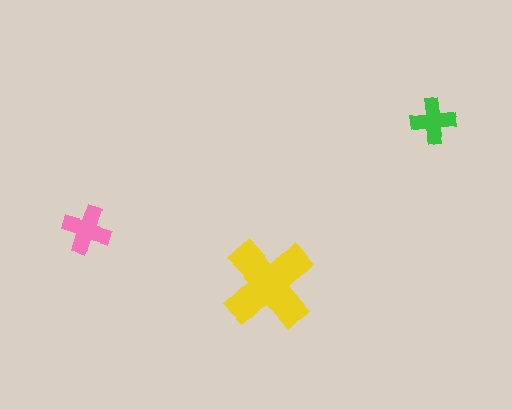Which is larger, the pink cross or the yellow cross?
The yellow one.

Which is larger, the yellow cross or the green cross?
The yellow one.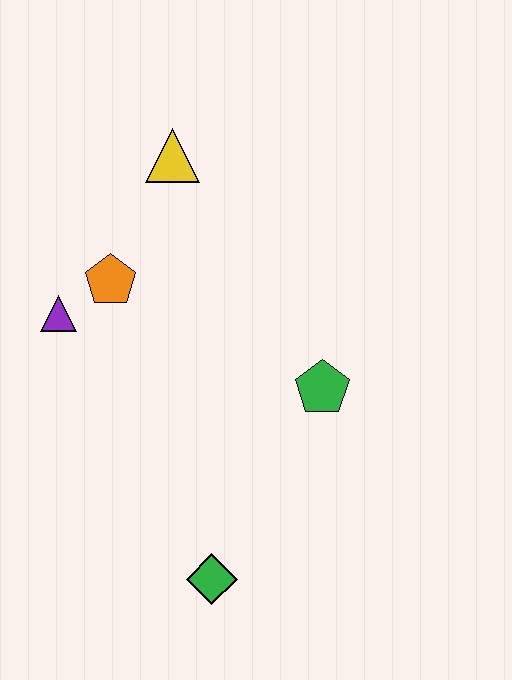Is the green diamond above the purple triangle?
No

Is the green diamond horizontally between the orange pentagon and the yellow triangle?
No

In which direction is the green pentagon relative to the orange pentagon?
The green pentagon is to the right of the orange pentagon.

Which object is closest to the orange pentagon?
The purple triangle is closest to the orange pentagon.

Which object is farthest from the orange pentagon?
The green diamond is farthest from the orange pentagon.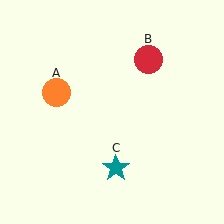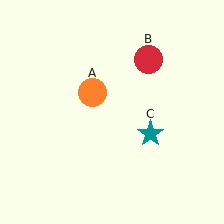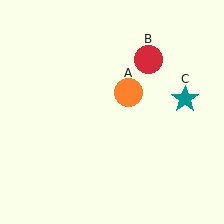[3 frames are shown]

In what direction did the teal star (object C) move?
The teal star (object C) moved up and to the right.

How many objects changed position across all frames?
2 objects changed position: orange circle (object A), teal star (object C).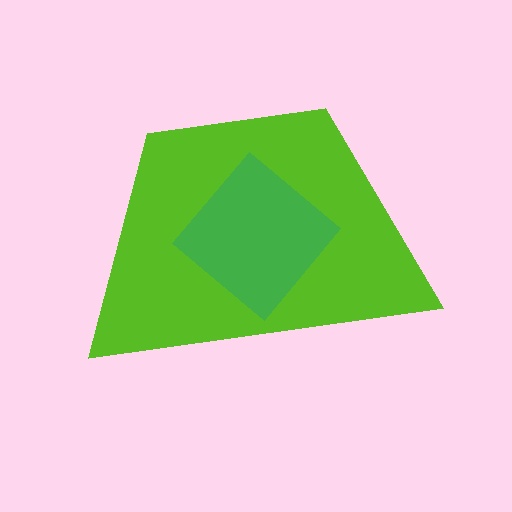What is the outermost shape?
The lime trapezoid.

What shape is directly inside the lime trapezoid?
The green diamond.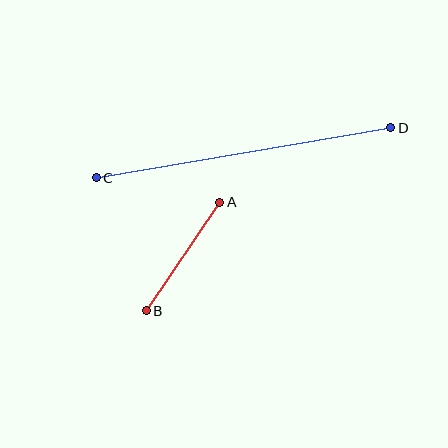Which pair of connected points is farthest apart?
Points C and D are farthest apart.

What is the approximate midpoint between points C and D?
The midpoint is at approximately (243, 153) pixels.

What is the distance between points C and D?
The distance is approximately 298 pixels.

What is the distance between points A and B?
The distance is approximately 131 pixels.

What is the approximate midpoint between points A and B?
The midpoint is at approximately (183, 257) pixels.